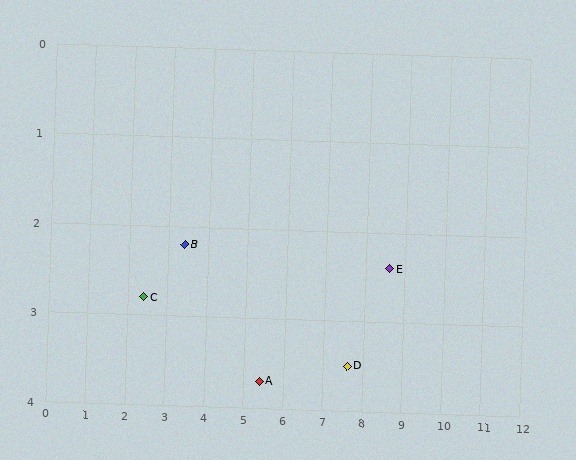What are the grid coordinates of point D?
Point D is at approximately (7.6, 3.5).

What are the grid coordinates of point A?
Point A is at approximately (5.4, 3.7).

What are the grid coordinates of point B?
Point B is at approximately (3.4, 2.2).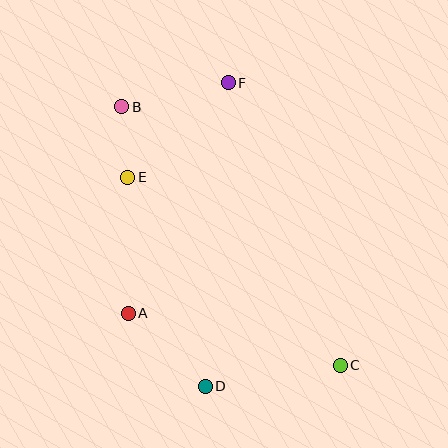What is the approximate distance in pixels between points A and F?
The distance between A and F is approximately 251 pixels.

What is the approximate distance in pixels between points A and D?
The distance between A and D is approximately 106 pixels.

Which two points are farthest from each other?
Points B and C are farthest from each other.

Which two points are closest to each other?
Points B and E are closest to each other.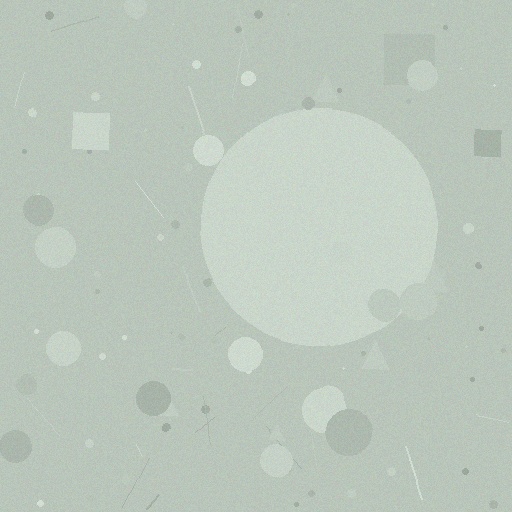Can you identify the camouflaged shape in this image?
The camouflaged shape is a circle.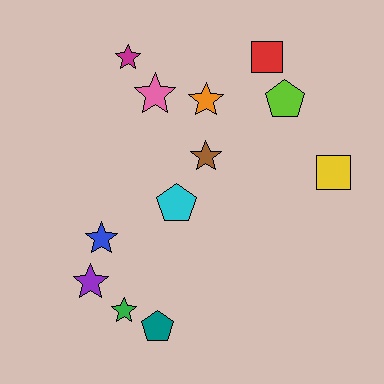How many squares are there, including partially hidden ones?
There are 2 squares.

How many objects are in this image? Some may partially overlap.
There are 12 objects.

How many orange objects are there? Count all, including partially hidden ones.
There is 1 orange object.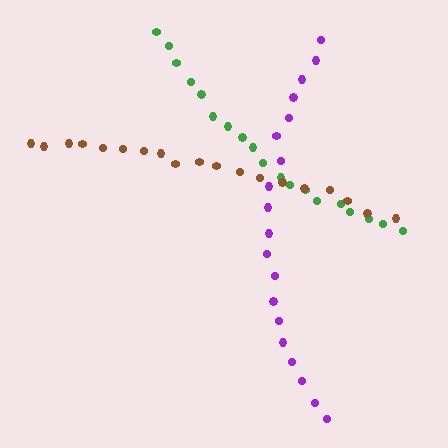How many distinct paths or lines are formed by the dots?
There are 3 distinct paths.